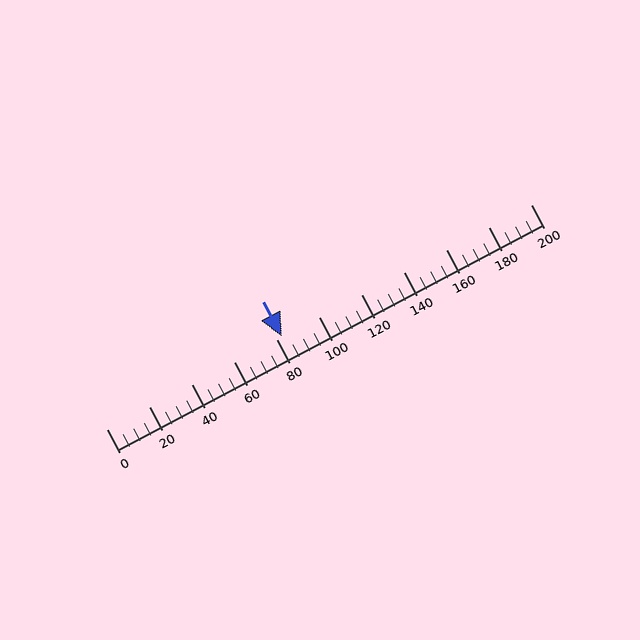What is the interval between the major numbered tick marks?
The major tick marks are spaced 20 units apart.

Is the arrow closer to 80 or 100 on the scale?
The arrow is closer to 80.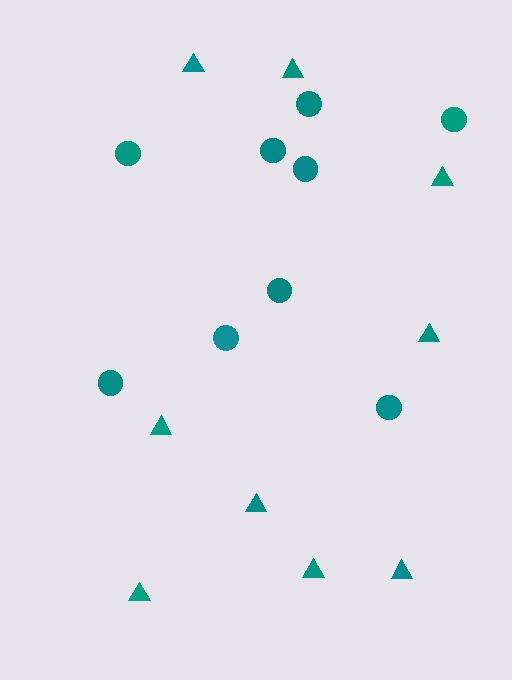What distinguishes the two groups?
There are 2 groups: one group of circles (9) and one group of triangles (9).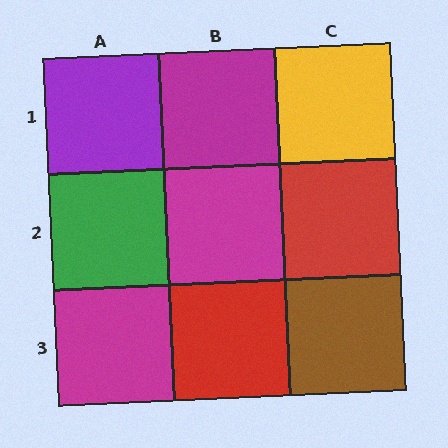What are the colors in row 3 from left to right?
Magenta, red, brown.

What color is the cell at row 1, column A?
Purple.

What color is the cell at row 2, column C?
Red.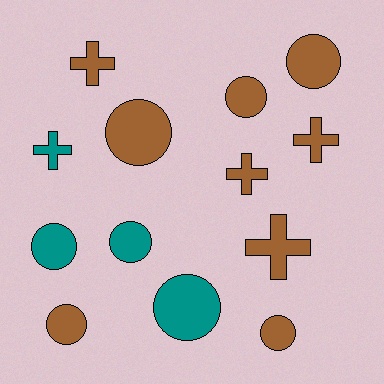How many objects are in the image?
There are 13 objects.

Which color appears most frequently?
Brown, with 9 objects.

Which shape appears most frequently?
Circle, with 8 objects.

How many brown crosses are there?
There are 4 brown crosses.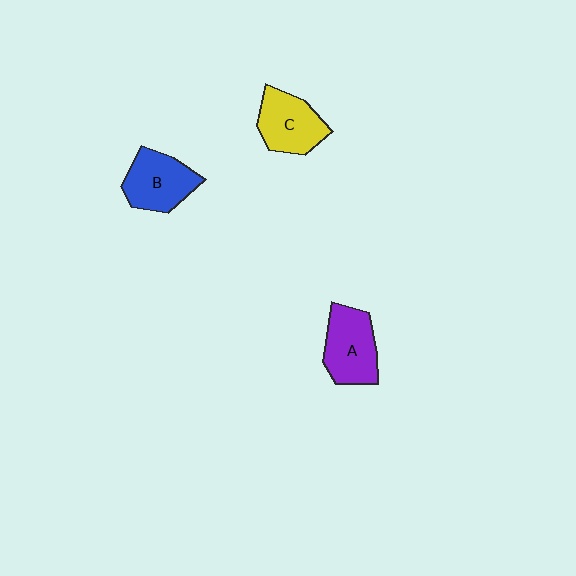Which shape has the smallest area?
Shape C (yellow).